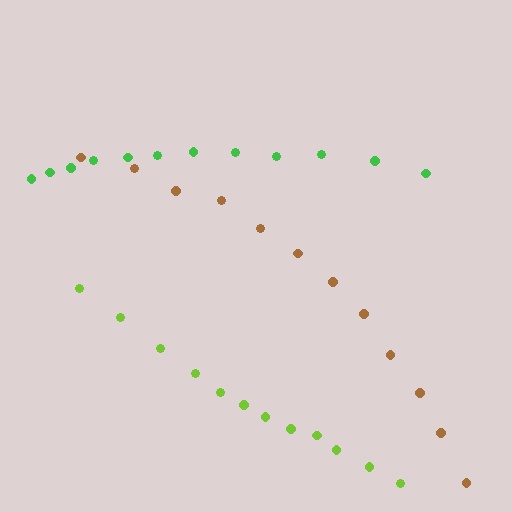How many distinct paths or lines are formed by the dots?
There are 3 distinct paths.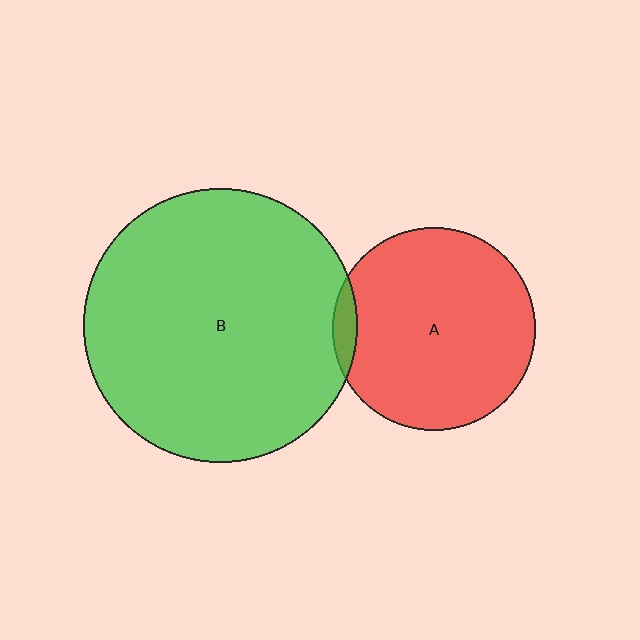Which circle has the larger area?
Circle B (green).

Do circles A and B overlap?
Yes.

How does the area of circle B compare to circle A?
Approximately 1.8 times.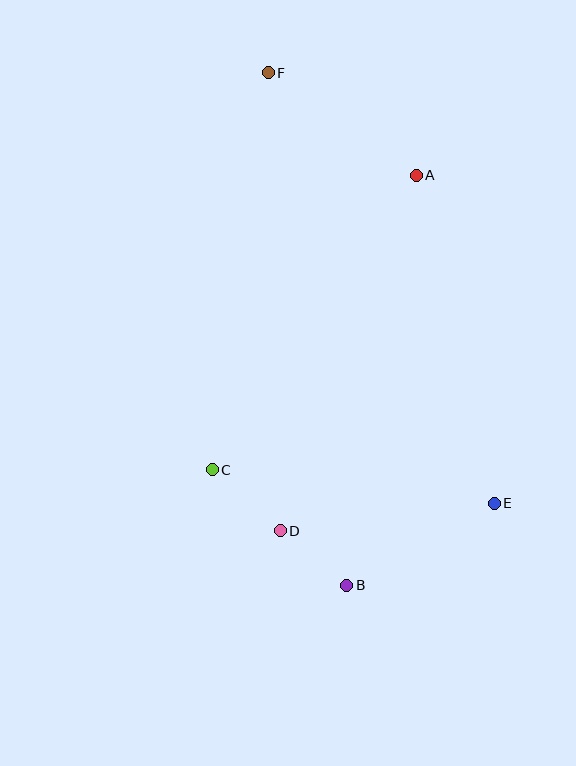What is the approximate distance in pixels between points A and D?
The distance between A and D is approximately 381 pixels.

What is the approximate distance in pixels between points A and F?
The distance between A and F is approximately 180 pixels.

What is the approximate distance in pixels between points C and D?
The distance between C and D is approximately 91 pixels.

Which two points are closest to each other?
Points B and D are closest to each other.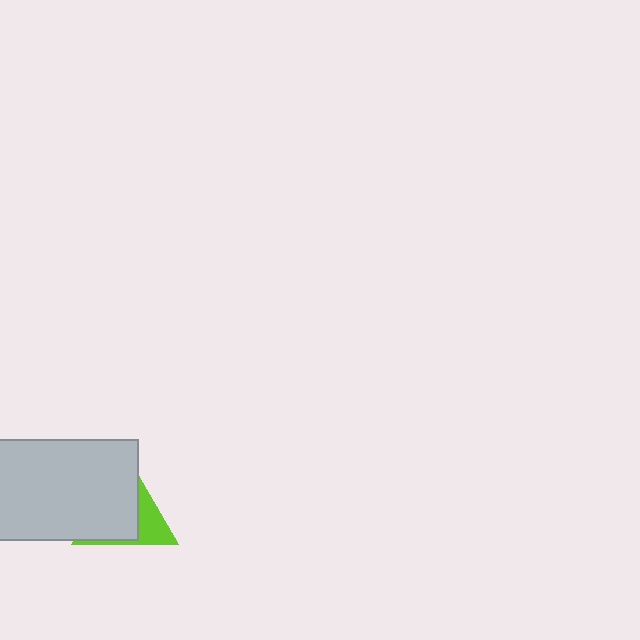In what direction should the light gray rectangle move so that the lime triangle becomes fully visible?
The light gray rectangle should move left. That is the shortest direction to clear the overlap and leave the lime triangle fully visible.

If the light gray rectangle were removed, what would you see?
You would see the complete lime triangle.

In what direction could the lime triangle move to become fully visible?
The lime triangle could move right. That would shift it out from behind the light gray rectangle entirely.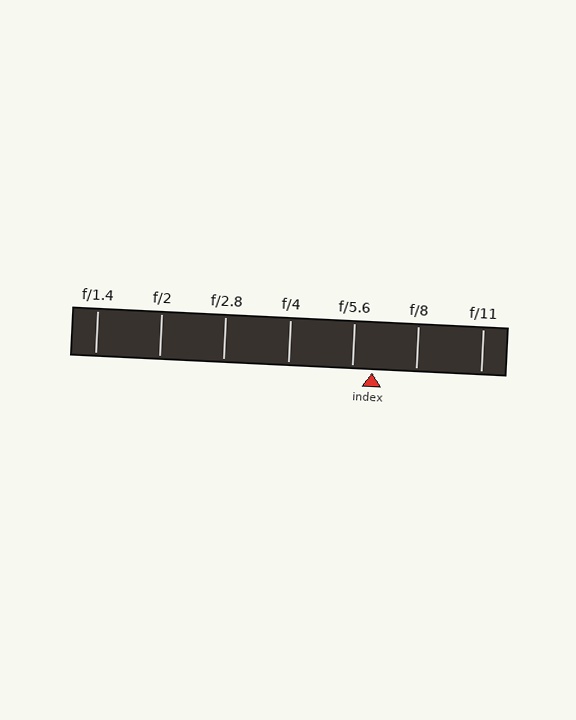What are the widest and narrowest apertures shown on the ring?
The widest aperture shown is f/1.4 and the narrowest is f/11.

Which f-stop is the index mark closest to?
The index mark is closest to f/5.6.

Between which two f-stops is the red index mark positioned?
The index mark is between f/5.6 and f/8.